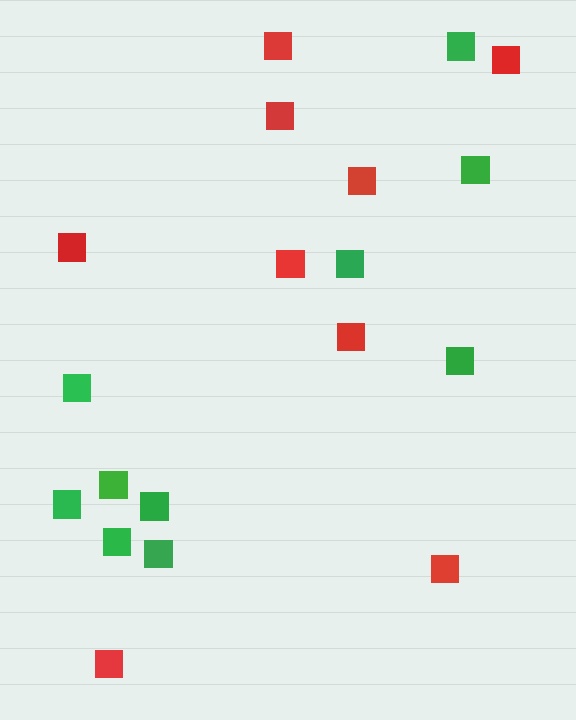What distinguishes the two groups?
There are 2 groups: one group of red squares (9) and one group of green squares (10).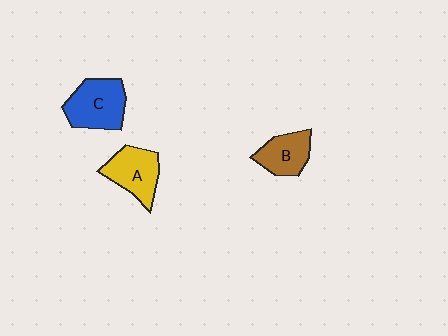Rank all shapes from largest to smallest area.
From largest to smallest: C (blue), A (yellow), B (brown).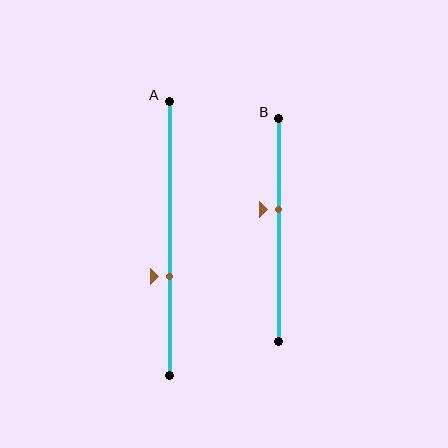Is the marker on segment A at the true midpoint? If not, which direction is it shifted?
No, the marker on segment A is shifted downward by about 14% of the segment length.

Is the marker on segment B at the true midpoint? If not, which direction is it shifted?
No, the marker on segment B is shifted upward by about 9% of the segment length.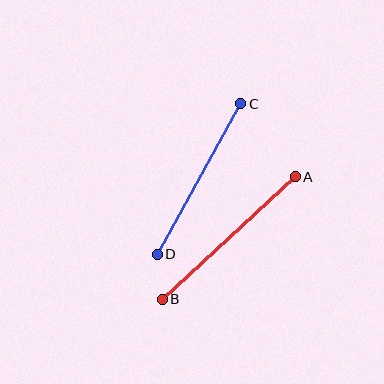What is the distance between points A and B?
The distance is approximately 181 pixels.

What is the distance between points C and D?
The distance is approximately 172 pixels.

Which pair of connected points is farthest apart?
Points A and B are farthest apart.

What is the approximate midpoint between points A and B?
The midpoint is at approximately (229, 238) pixels.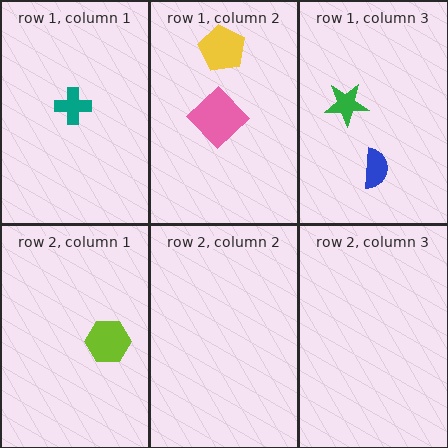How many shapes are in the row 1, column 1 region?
1.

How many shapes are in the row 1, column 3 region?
2.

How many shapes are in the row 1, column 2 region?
2.